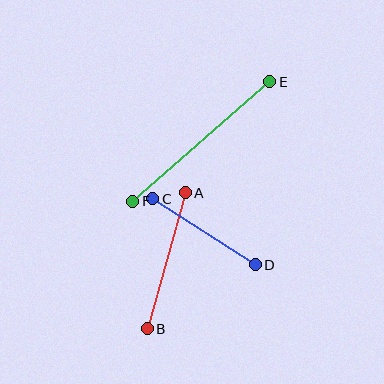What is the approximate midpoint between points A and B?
The midpoint is at approximately (166, 261) pixels.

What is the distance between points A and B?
The distance is approximately 141 pixels.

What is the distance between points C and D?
The distance is approximately 122 pixels.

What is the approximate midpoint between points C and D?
The midpoint is at approximately (204, 232) pixels.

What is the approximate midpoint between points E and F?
The midpoint is at approximately (201, 141) pixels.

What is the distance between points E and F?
The distance is approximately 182 pixels.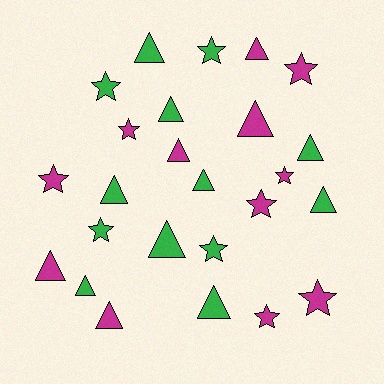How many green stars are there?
There are 4 green stars.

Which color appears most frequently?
Green, with 13 objects.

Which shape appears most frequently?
Triangle, with 14 objects.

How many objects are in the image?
There are 25 objects.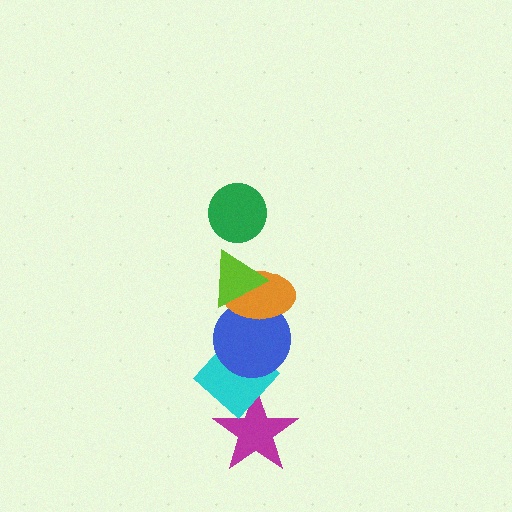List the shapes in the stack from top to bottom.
From top to bottom: the green circle, the lime triangle, the orange ellipse, the blue circle, the cyan diamond, the magenta star.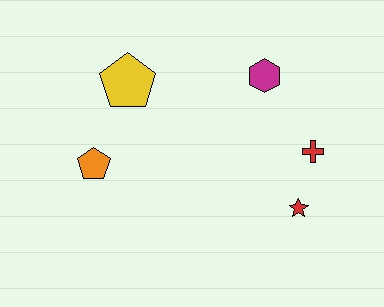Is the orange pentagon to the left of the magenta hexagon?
Yes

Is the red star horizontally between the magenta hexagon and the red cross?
Yes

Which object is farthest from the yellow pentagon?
The red star is farthest from the yellow pentagon.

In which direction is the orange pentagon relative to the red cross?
The orange pentagon is to the left of the red cross.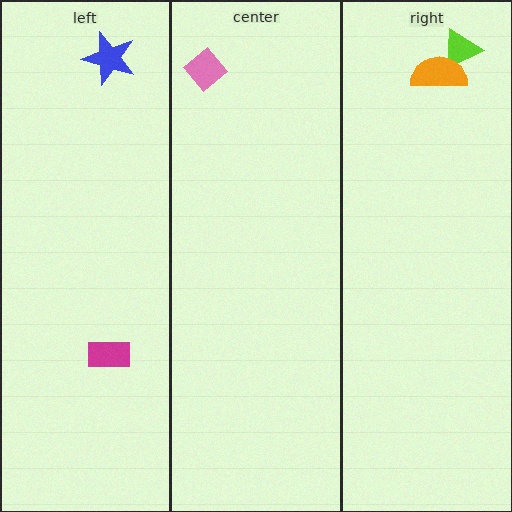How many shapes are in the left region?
2.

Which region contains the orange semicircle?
The right region.